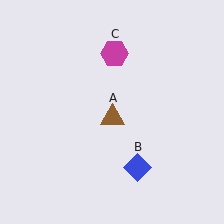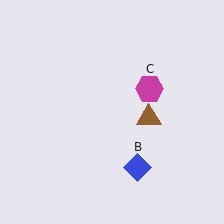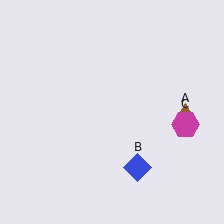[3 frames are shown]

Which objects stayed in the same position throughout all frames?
Blue diamond (object B) remained stationary.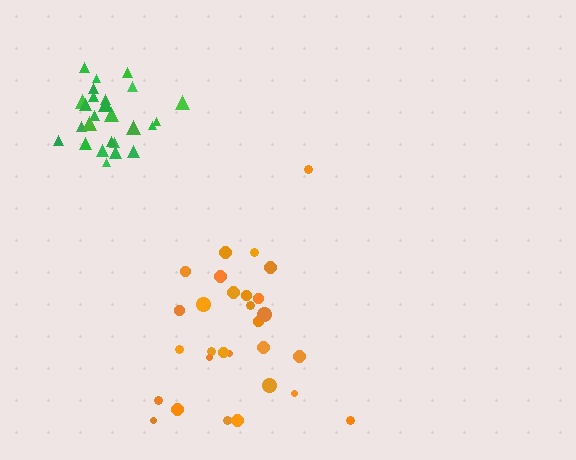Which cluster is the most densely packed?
Green.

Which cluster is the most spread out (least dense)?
Orange.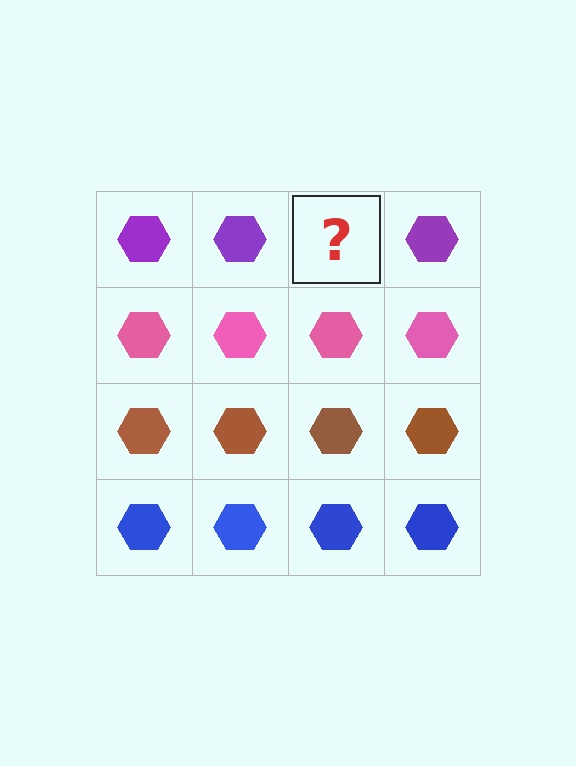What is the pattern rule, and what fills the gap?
The rule is that each row has a consistent color. The gap should be filled with a purple hexagon.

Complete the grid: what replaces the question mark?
The question mark should be replaced with a purple hexagon.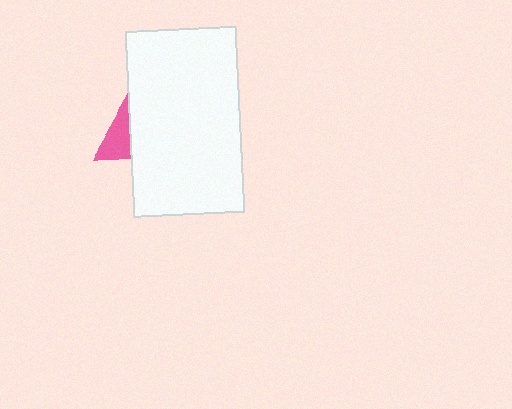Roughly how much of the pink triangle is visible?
A small part of it is visible (roughly 30%).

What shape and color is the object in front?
The object in front is a white rectangle.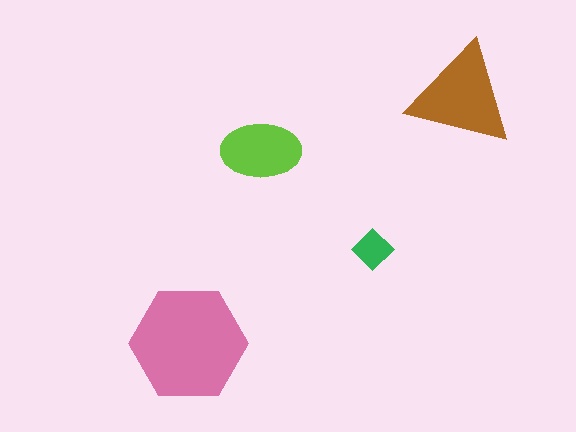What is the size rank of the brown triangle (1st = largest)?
2nd.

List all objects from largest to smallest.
The pink hexagon, the brown triangle, the lime ellipse, the green diamond.